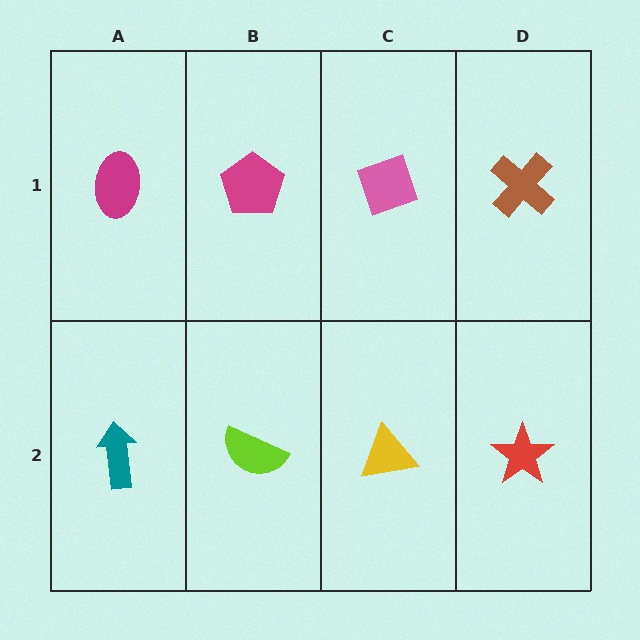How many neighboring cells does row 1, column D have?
2.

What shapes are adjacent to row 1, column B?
A lime semicircle (row 2, column B), a magenta ellipse (row 1, column A), a pink diamond (row 1, column C).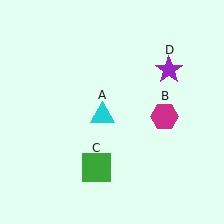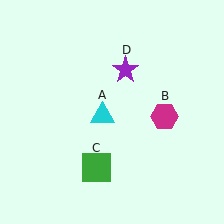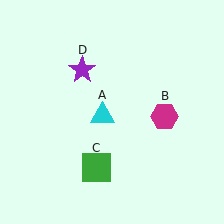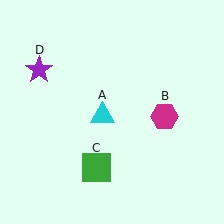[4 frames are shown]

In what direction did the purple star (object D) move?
The purple star (object D) moved left.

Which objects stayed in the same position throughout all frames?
Cyan triangle (object A) and magenta hexagon (object B) and green square (object C) remained stationary.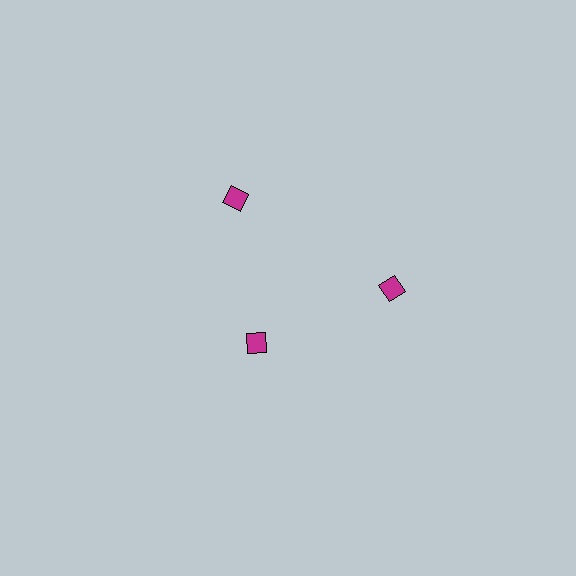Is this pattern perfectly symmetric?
No. The 3 magenta diamonds are arranged in a ring, but one element near the 7 o'clock position is pulled inward toward the center, breaking the 3-fold rotational symmetry.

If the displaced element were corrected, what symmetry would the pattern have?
It would have 3-fold rotational symmetry — the pattern would map onto itself every 120 degrees.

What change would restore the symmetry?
The symmetry would be restored by moving it outward, back onto the ring so that all 3 diamonds sit at equal angles and equal distance from the center.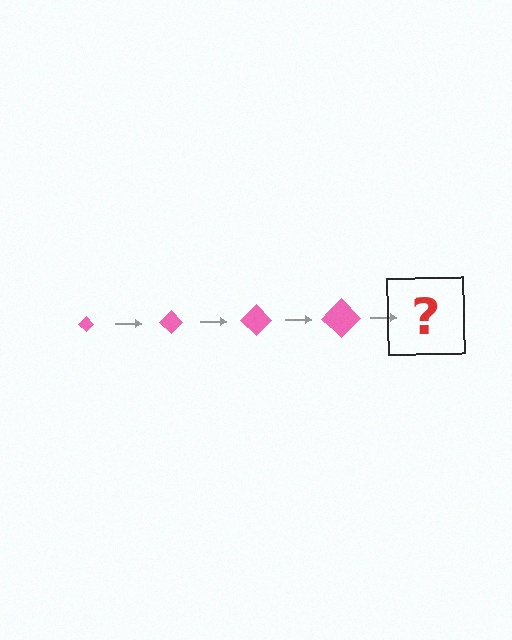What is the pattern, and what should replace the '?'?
The pattern is that the diamond gets progressively larger each step. The '?' should be a pink diamond, larger than the previous one.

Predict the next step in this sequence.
The next step is a pink diamond, larger than the previous one.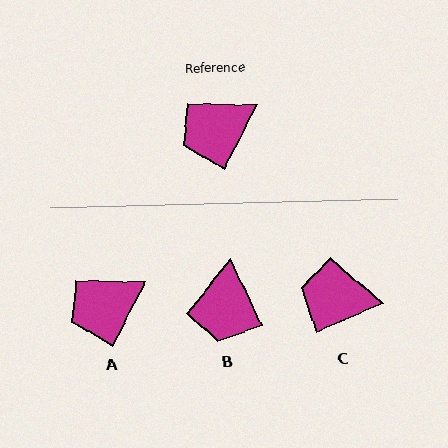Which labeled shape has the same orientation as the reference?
A.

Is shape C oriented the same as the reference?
No, it is off by about 40 degrees.